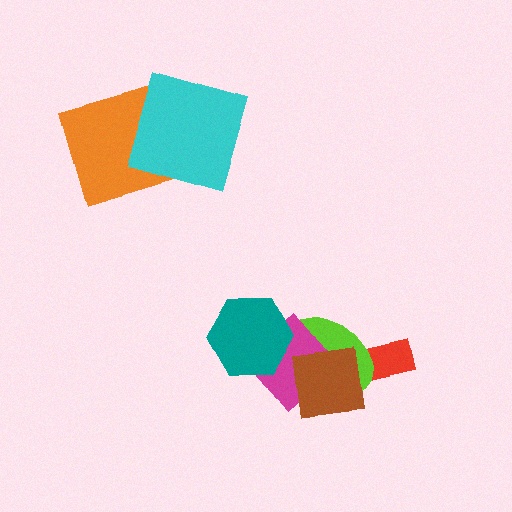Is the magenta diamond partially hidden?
Yes, it is partially covered by another shape.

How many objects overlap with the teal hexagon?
2 objects overlap with the teal hexagon.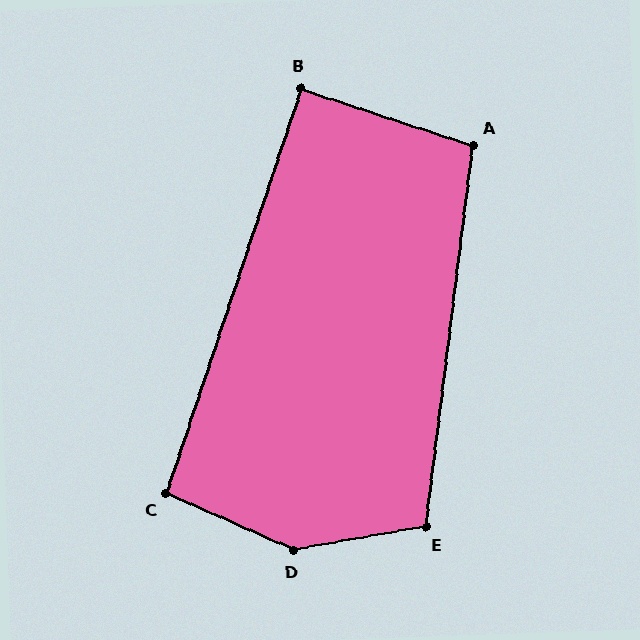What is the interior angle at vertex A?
Approximately 101 degrees (obtuse).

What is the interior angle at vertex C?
Approximately 96 degrees (obtuse).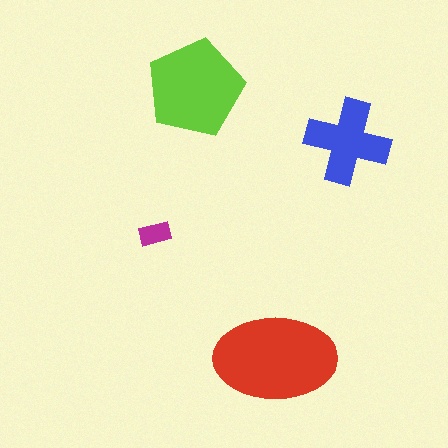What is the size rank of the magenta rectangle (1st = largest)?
4th.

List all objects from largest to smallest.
The red ellipse, the lime pentagon, the blue cross, the magenta rectangle.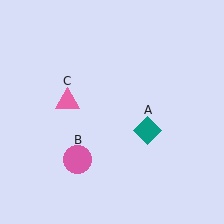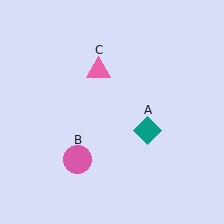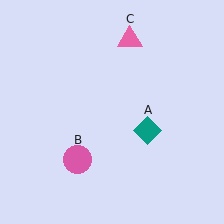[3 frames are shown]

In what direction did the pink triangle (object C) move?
The pink triangle (object C) moved up and to the right.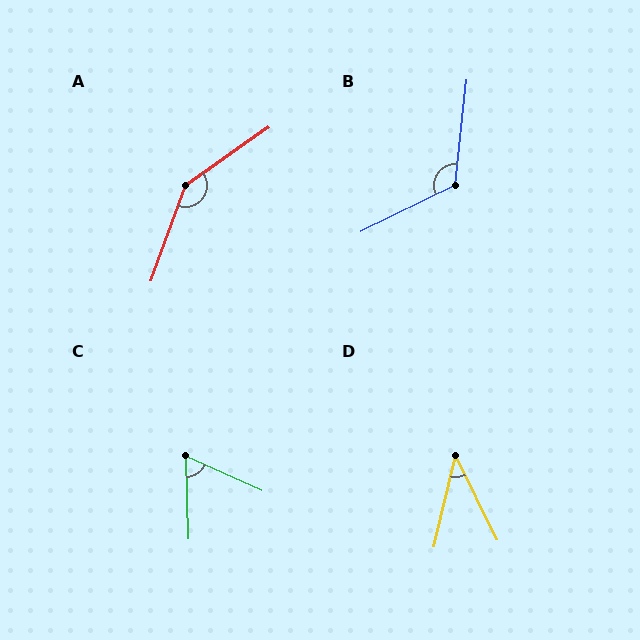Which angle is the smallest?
D, at approximately 39 degrees.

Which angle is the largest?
A, at approximately 145 degrees.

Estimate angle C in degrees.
Approximately 64 degrees.